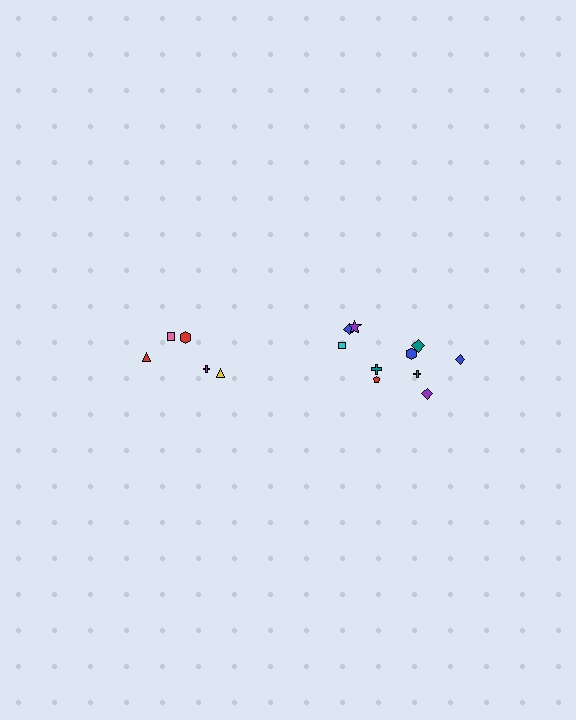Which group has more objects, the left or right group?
The right group.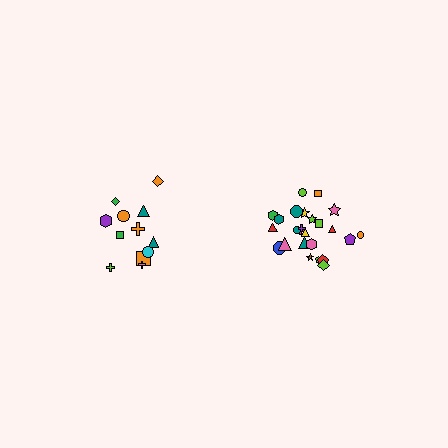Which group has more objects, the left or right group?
The right group.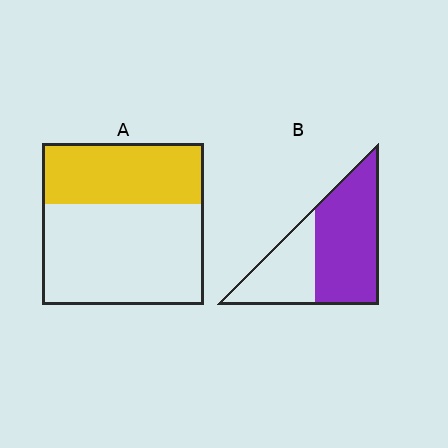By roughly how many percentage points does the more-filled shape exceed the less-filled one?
By roughly 25 percentage points (B over A).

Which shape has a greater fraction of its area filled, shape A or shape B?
Shape B.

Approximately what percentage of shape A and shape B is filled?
A is approximately 40% and B is approximately 65%.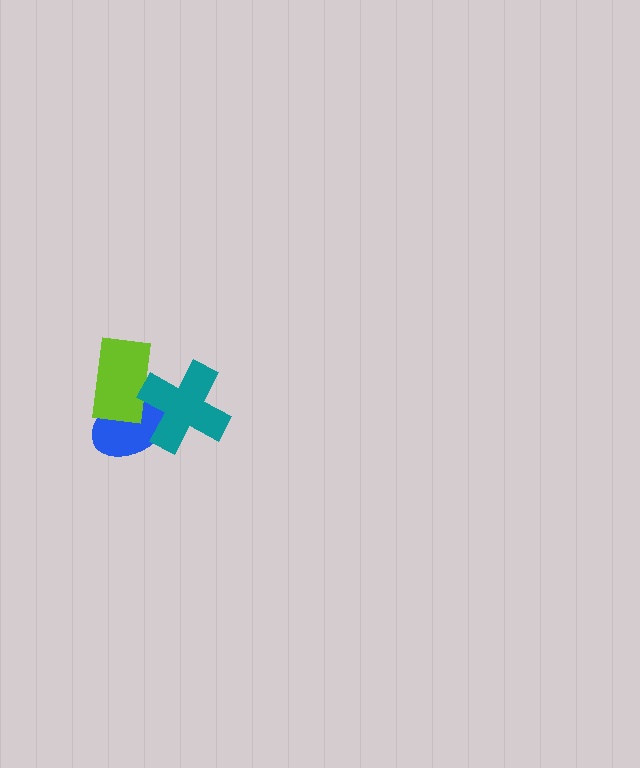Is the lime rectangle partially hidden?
Yes, it is partially covered by another shape.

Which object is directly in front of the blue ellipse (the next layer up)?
The lime rectangle is directly in front of the blue ellipse.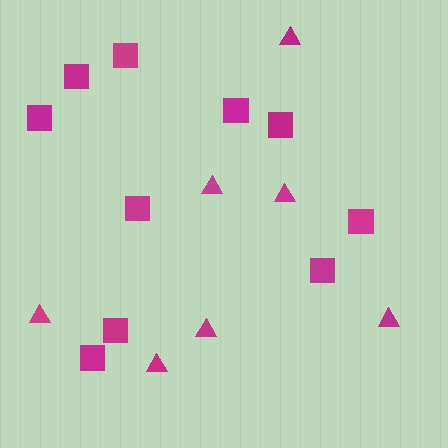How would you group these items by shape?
There are 2 groups: one group of squares (10) and one group of triangles (7).